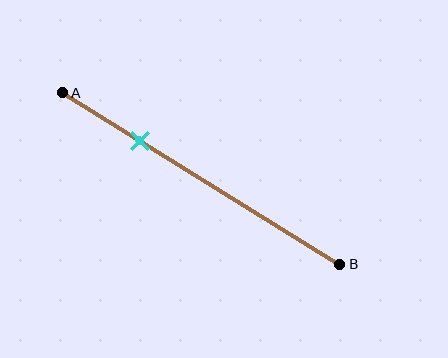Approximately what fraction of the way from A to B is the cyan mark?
The cyan mark is approximately 30% of the way from A to B.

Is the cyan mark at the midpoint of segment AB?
No, the mark is at about 30% from A, not at the 50% midpoint.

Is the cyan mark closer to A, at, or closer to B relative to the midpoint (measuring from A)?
The cyan mark is closer to point A than the midpoint of segment AB.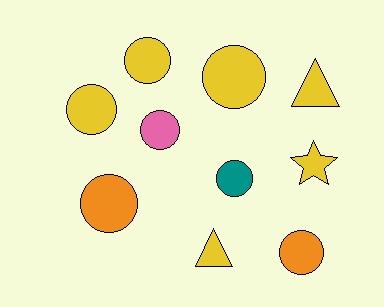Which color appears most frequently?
Yellow, with 6 objects.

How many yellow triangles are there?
There are 2 yellow triangles.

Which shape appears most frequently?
Circle, with 7 objects.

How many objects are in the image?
There are 10 objects.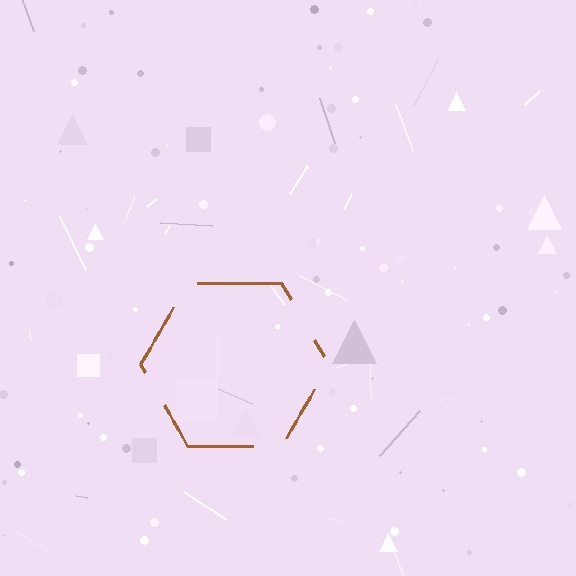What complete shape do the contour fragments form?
The contour fragments form a hexagon.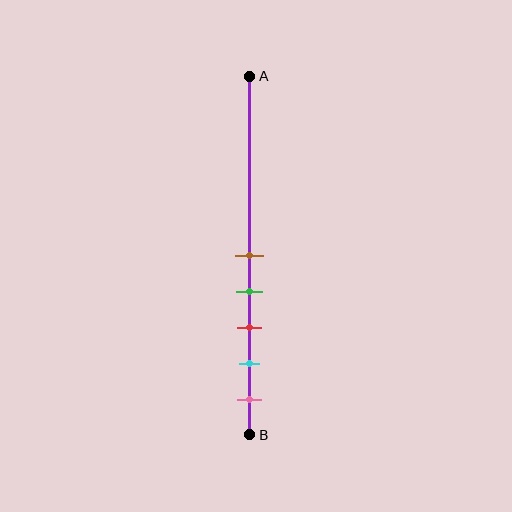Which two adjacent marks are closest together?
The brown and green marks are the closest adjacent pair.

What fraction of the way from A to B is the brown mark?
The brown mark is approximately 50% (0.5) of the way from A to B.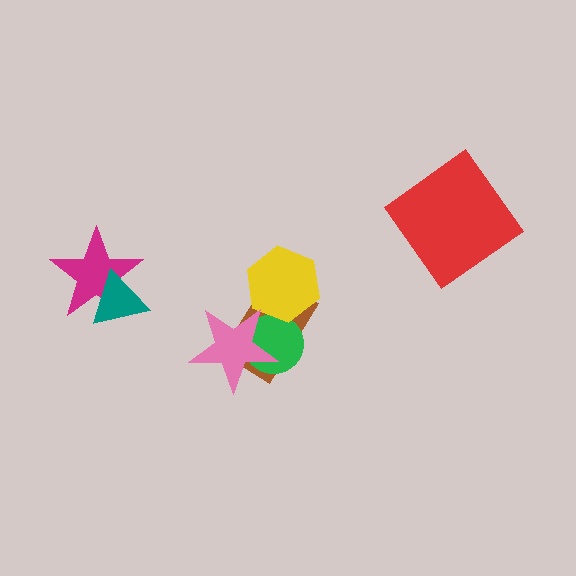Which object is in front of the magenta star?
The teal triangle is in front of the magenta star.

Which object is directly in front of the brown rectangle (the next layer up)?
The green circle is directly in front of the brown rectangle.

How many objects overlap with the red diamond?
0 objects overlap with the red diamond.